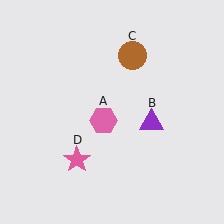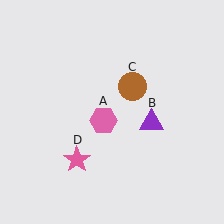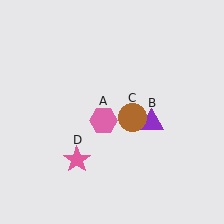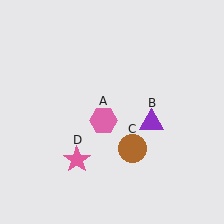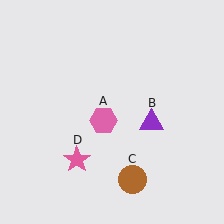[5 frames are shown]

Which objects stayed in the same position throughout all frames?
Pink hexagon (object A) and purple triangle (object B) and pink star (object D) remained stationary.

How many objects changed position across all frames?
1 object changed position: brown circle (object C).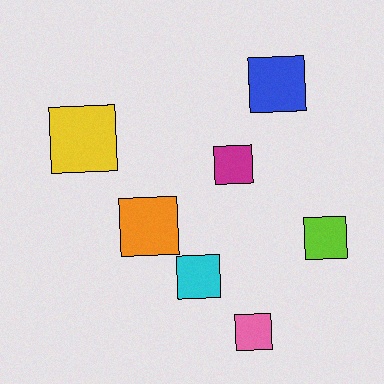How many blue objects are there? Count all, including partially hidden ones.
There is 1 blue object.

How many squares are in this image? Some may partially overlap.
There are 7 squares.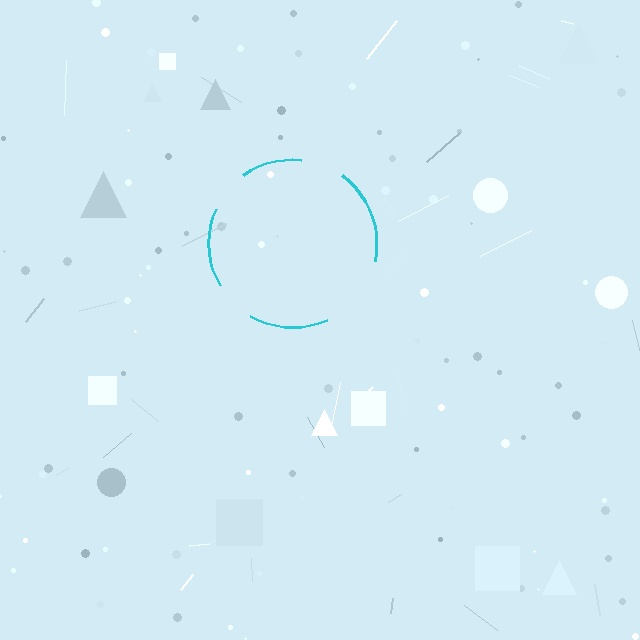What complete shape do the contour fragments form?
The contour fragments form a circle.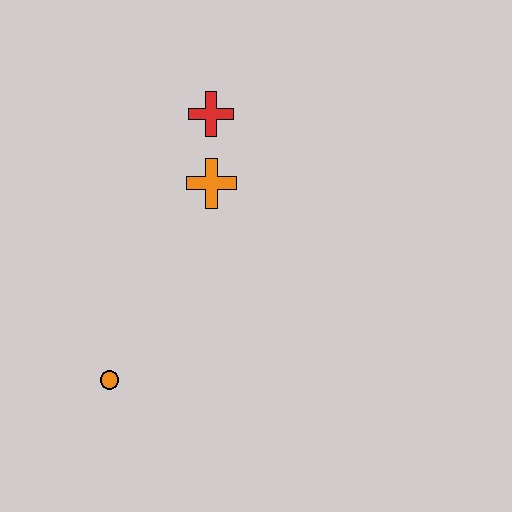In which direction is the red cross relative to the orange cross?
The red cross is above the orange cross.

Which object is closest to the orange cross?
The red cross is closest to the orange cross.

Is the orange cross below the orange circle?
No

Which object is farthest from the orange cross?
The orange circle is farthest from the orange cross.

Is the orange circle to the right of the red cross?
No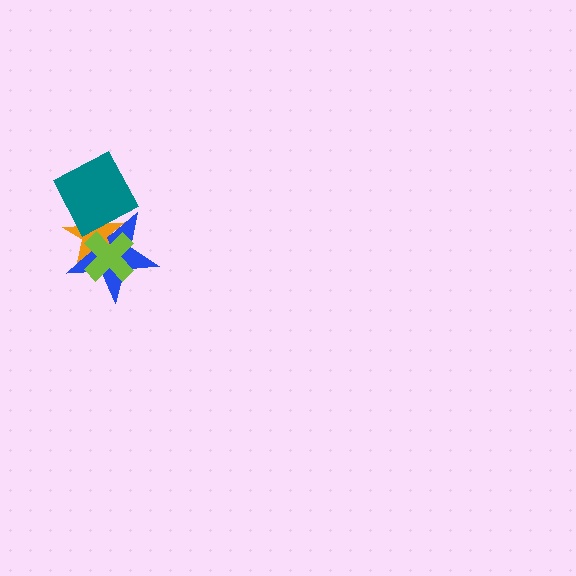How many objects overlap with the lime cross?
2 objects overlap with the lime cross.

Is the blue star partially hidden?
Yes, it is partially covered by another shape.